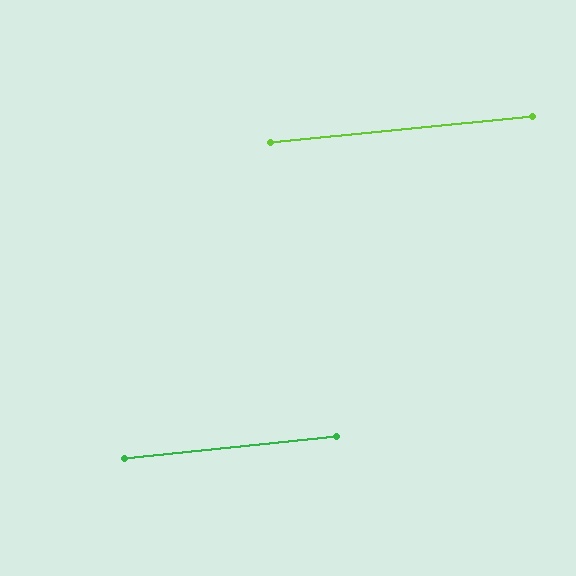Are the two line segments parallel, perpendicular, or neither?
Parallel — their directions differ by only 0.5°.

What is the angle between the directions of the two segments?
Approximately 0 degrees.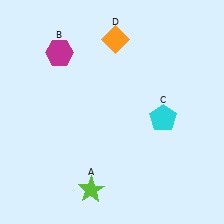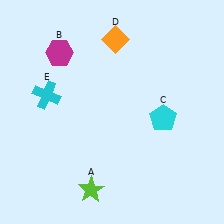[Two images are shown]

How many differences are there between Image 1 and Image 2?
There is 1 difference between the two images.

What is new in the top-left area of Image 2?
A cyan cross (E) was added in the top-left area of Image 2.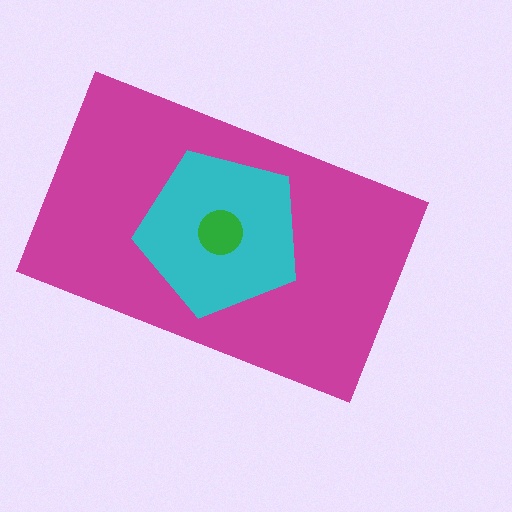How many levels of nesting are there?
3.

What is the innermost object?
The green circle.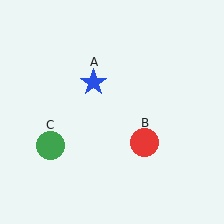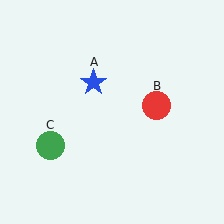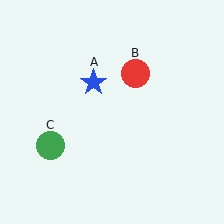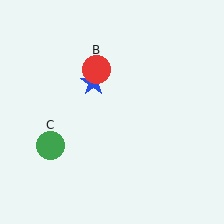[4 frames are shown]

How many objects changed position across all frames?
1 object changed position: red circle (object B).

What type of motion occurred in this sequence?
The red circle (object B) rotated counterclockwise around the center of the scene.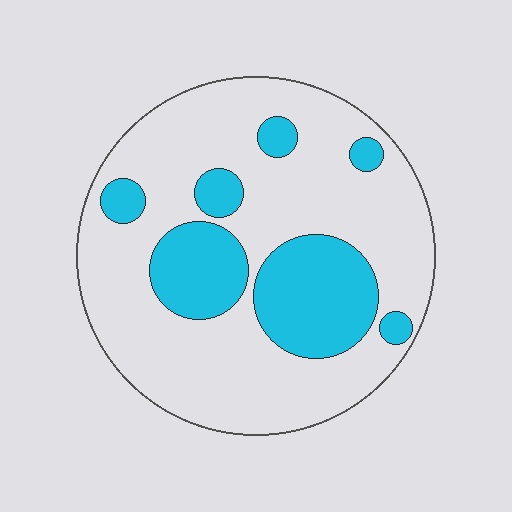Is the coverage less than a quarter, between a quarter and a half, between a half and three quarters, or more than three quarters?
Between a quarter and a half.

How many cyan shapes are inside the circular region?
7.